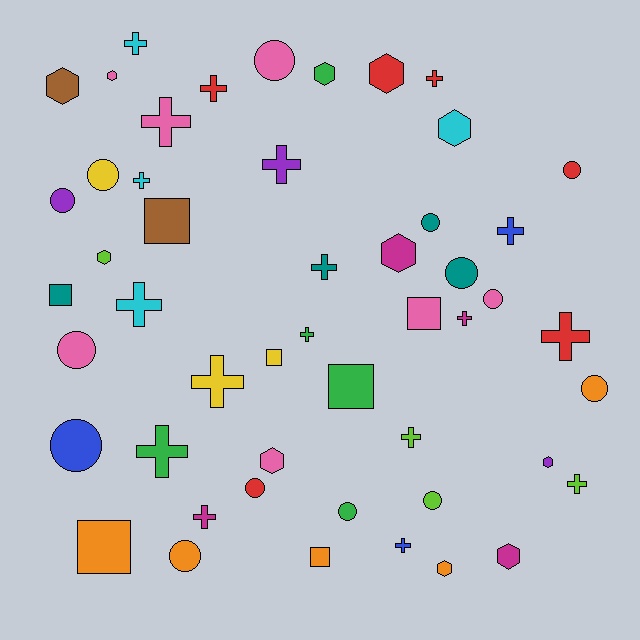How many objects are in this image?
There are 50 objects.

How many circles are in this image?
There are 14 circles.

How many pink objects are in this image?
There are 7 pink objects.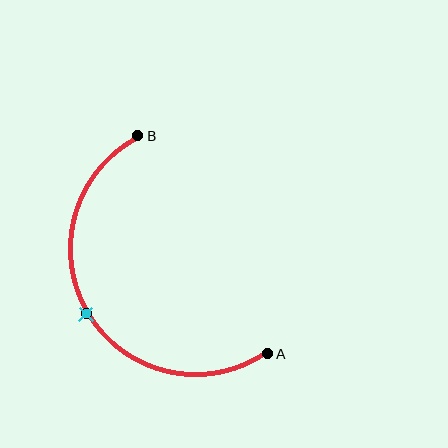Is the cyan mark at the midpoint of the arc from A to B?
Yes. The cyan mark lies on the arc at equal arc-length from both A and B — it is the arc midpoint.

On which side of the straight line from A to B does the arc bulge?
The arc bulges to the left of the straight line connecting A and B.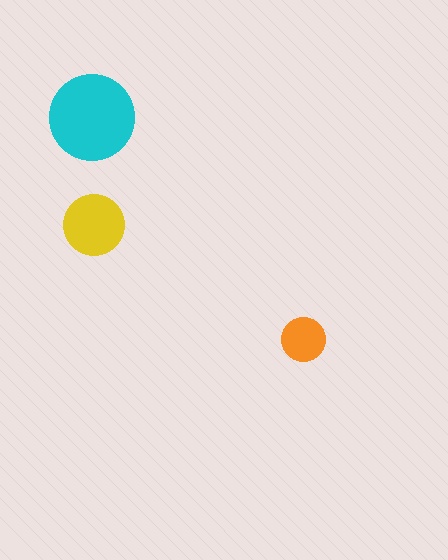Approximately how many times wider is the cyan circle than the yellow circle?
About 1.5 times wider.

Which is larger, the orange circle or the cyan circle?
The cyan one.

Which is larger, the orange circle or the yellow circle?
The yellow one.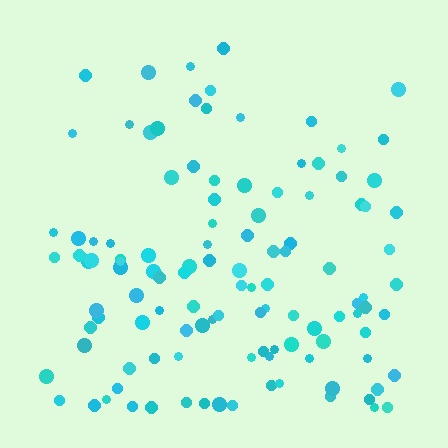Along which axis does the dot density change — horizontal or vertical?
Vertical.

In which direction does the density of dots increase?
From top to bottom, with the bottom side densest.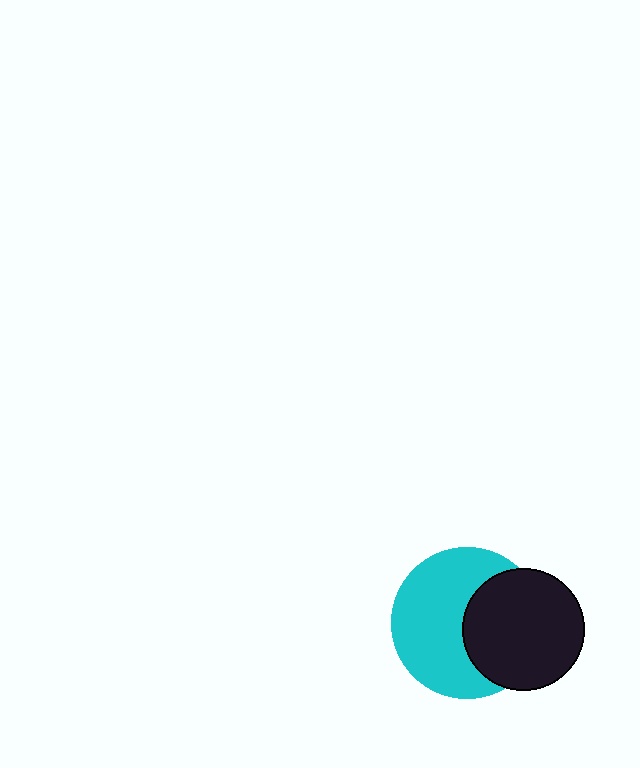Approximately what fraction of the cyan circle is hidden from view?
Roughly 39% of the cyan circle is hidden behind the black circle.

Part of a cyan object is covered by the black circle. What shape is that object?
It is a circle.